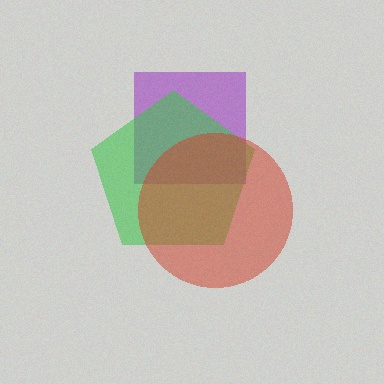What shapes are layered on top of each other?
The layered shapes are: a purple square, a green pentagon, a red circle.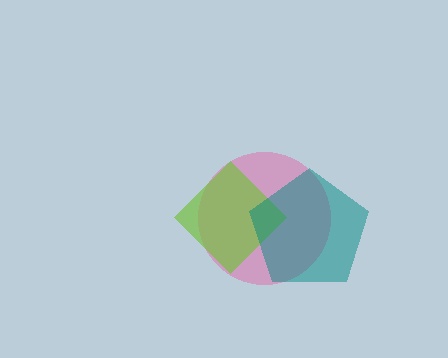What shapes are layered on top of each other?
The layered shapes are: a pink circle, a lime diamond, a teal pentagon.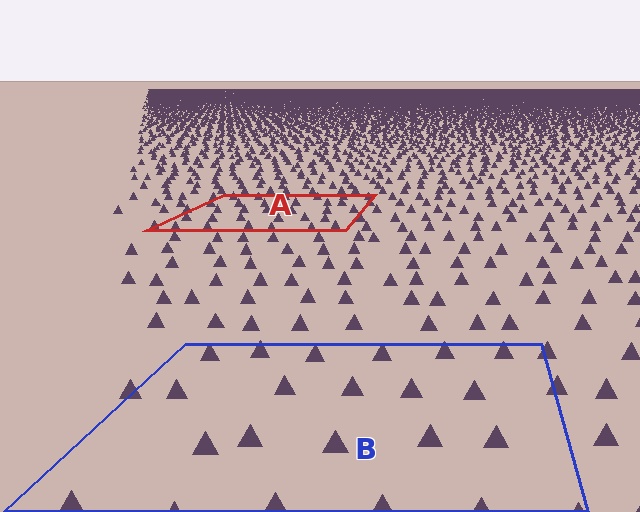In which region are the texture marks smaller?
The texture marks are smaller in region A, because it is farther away.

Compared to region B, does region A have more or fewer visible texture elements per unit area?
Region A has more texture elements per unit area — they are packed more densely because it is farther away.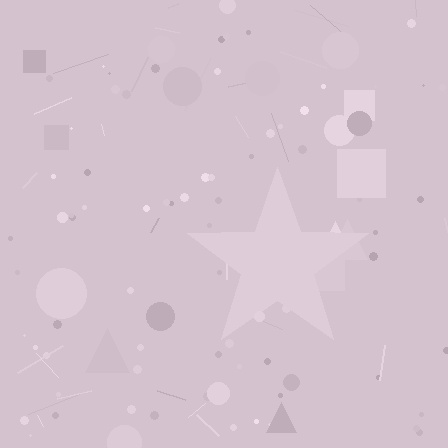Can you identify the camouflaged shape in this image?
The camouflaged shape is a star.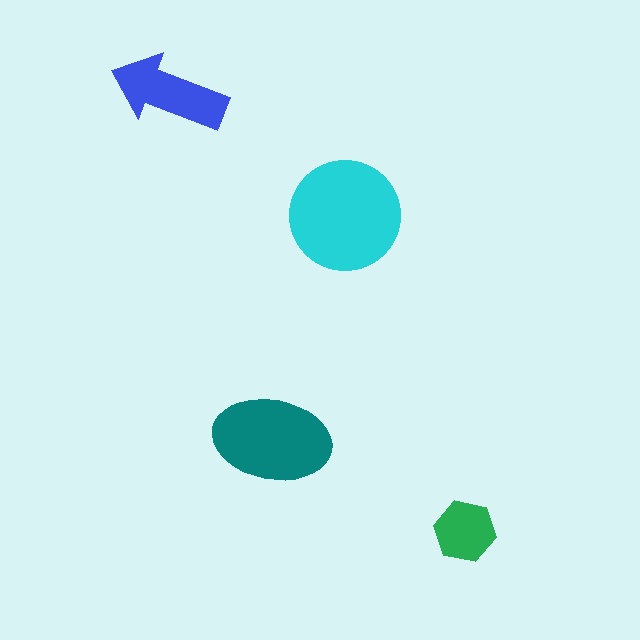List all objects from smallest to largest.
The green hexagon, the blue arrow, the teal ellipse, the cyan circle.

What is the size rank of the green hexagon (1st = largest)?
4th.